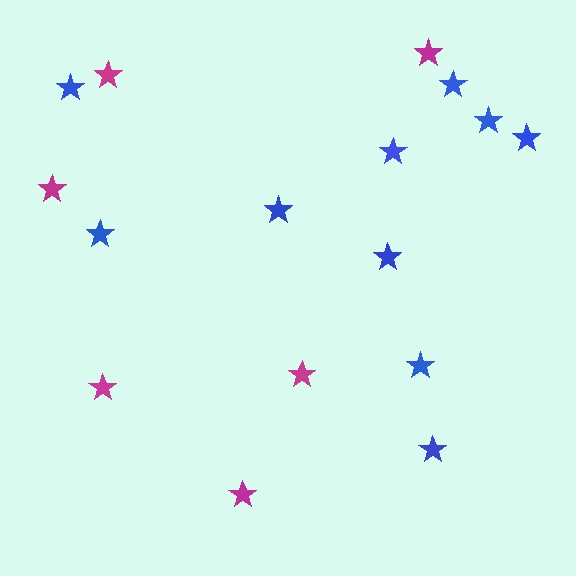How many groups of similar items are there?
There are 2 groups: one group of magenta stars (6) and one group of blue stars (10).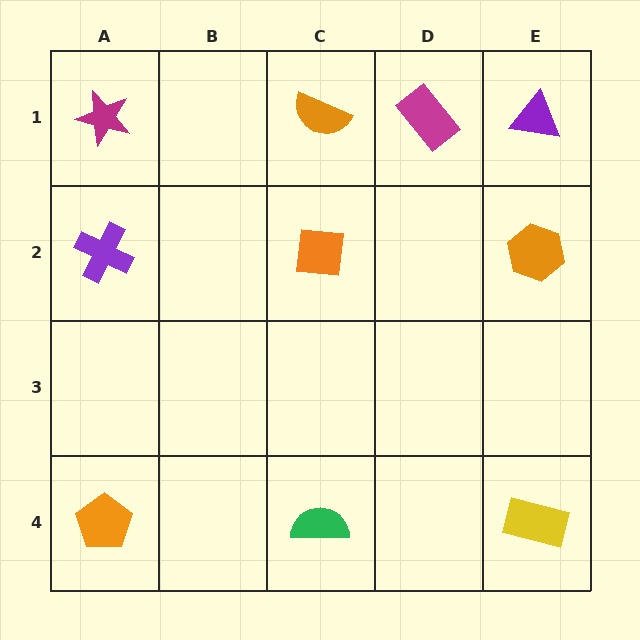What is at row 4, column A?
An orange pentagon.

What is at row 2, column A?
A purple cross.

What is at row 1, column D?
A magenta rectangle.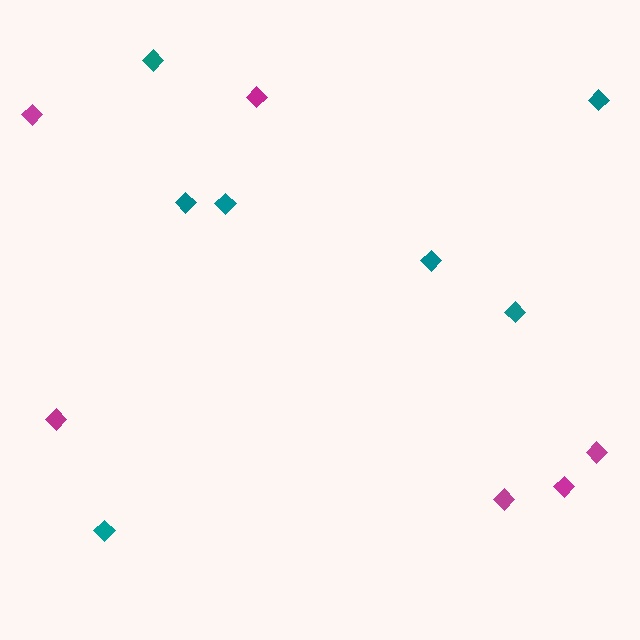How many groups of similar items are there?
There are 2 groups: one group of teal diamonds (7) and one group of magenta diamonds (6).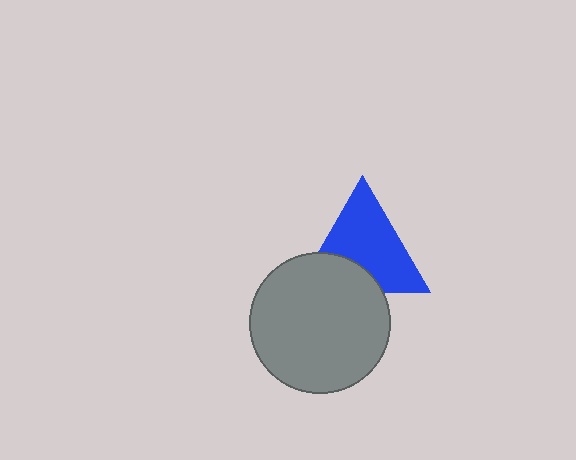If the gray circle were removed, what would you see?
You would see the complete blue triangle.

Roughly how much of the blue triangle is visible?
Most of it is visible (roughly 69%).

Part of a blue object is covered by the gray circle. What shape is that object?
It is a triangle.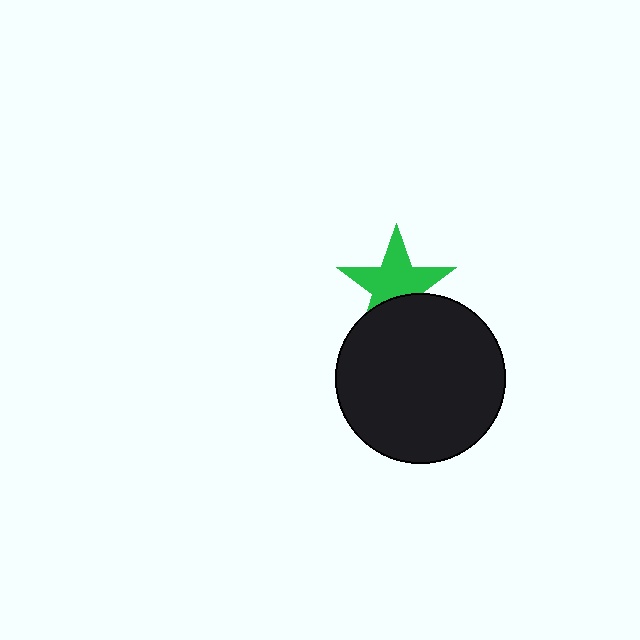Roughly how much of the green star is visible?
Most of it is visible (roughly 68%).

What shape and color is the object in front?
The object in front is a black circle.